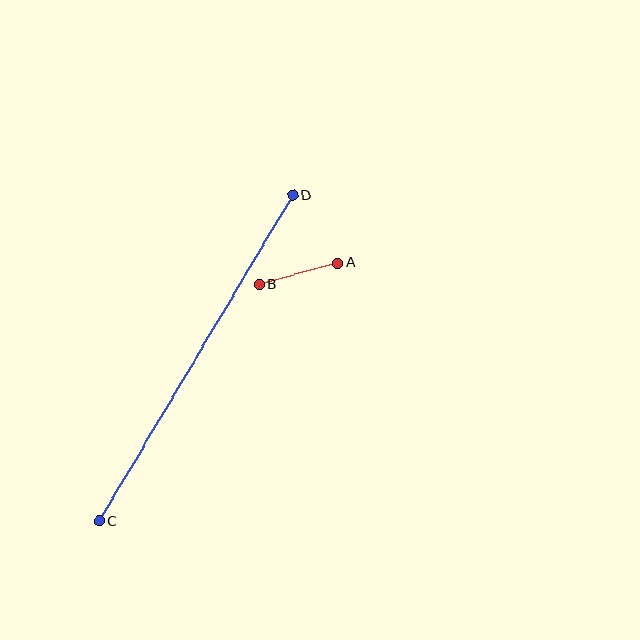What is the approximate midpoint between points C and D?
The midpoint is at approximately (196, 358) pixels.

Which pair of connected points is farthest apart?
Points C and D are farthest apart.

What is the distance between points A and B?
The distance is approximately 81 pixels.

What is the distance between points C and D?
The distance is approximately 379 pixels.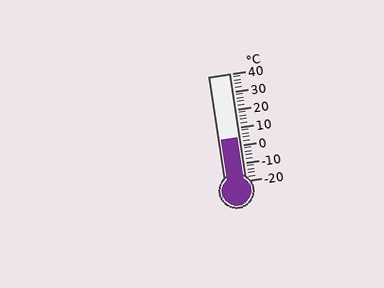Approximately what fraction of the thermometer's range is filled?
The thermometer is filled to approximately 40% of its range.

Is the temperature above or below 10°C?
The temperature is below 10°C.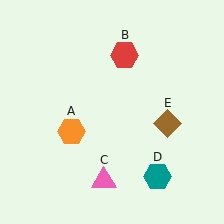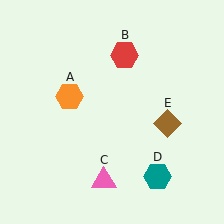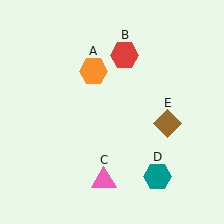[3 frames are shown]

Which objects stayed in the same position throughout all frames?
Red hexagon (object B) and pink triangle (object C) and teal hexagon (object D) and brown diamond (object E) remained stationary.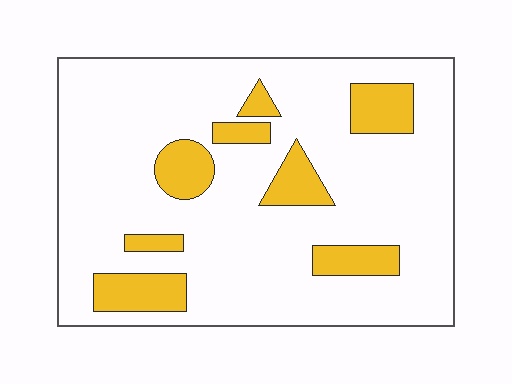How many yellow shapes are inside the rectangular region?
8.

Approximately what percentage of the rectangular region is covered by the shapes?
Approximately 15%.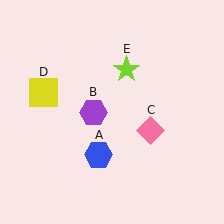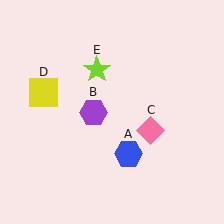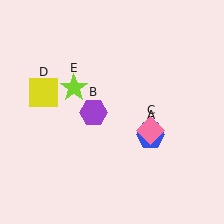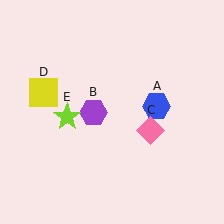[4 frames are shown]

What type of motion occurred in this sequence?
The blue hexagon (object A), lime star (object E) rotated counterclockwise around the center of the scene.